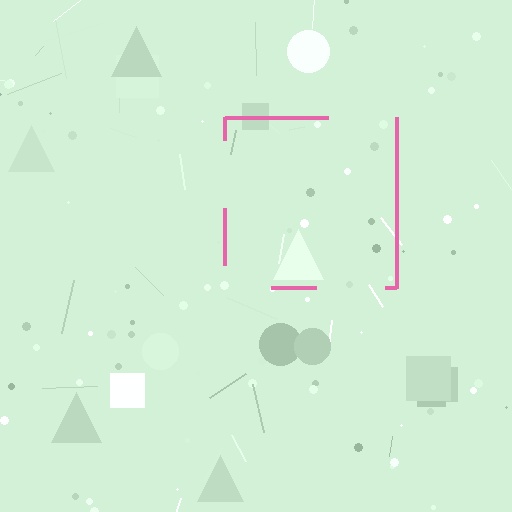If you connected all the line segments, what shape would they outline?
They would outline a square.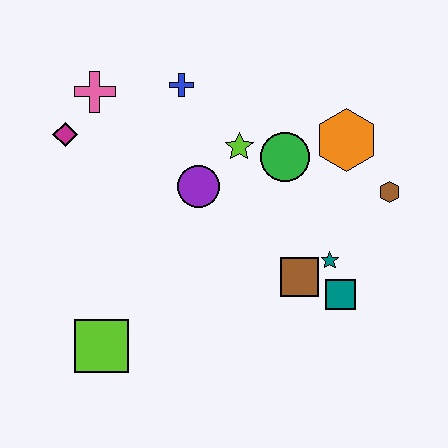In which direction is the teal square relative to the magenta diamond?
The teal square is to the right of the magenta diamond.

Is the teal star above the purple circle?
No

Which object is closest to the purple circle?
The lime star is closest to the purple circle.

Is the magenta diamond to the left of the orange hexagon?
Yes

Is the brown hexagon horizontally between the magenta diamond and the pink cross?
No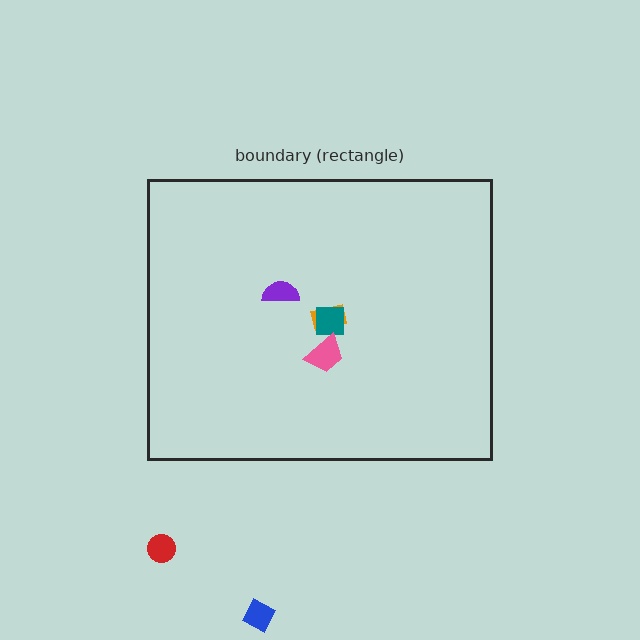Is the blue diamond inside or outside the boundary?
Outside.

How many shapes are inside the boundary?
4 inside, 2 outside.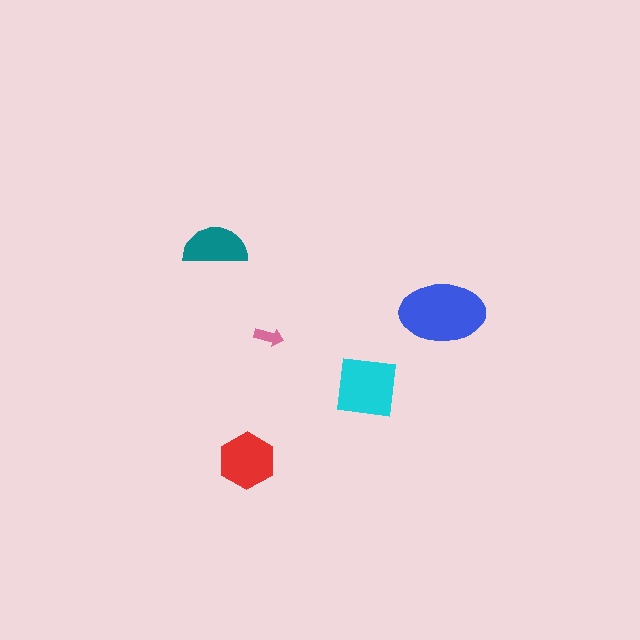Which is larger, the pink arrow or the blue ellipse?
The blue ellipse.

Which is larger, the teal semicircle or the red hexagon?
The red hexagon.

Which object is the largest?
The blue ellipse.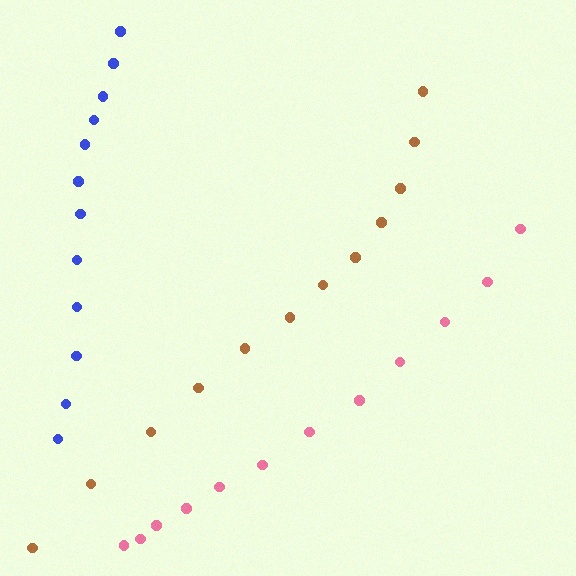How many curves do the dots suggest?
There are 3 distinct paths.